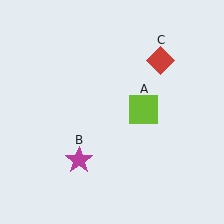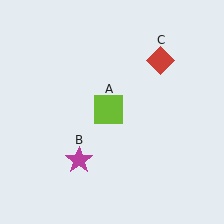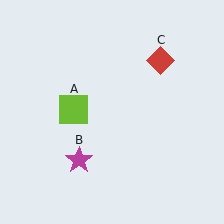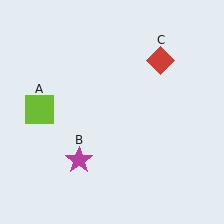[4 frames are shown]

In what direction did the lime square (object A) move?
The lime square (object A) moved left.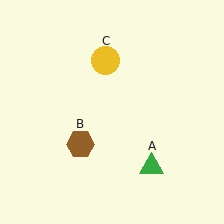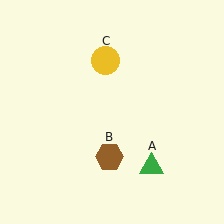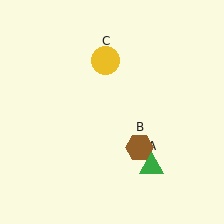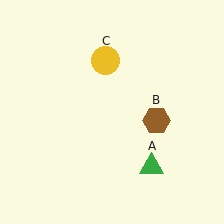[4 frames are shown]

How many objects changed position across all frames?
1 object changed position: brown hexagon (object B).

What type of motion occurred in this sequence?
The brown hexagon (object B) rotated counterclockwise around the center of the scene.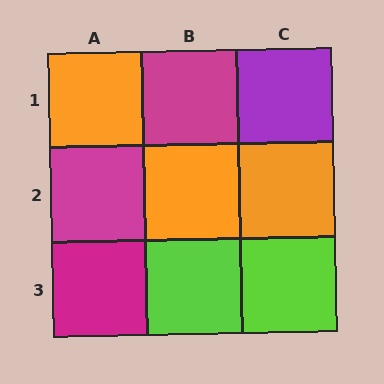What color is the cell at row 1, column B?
Magenta.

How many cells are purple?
1 cell is purple.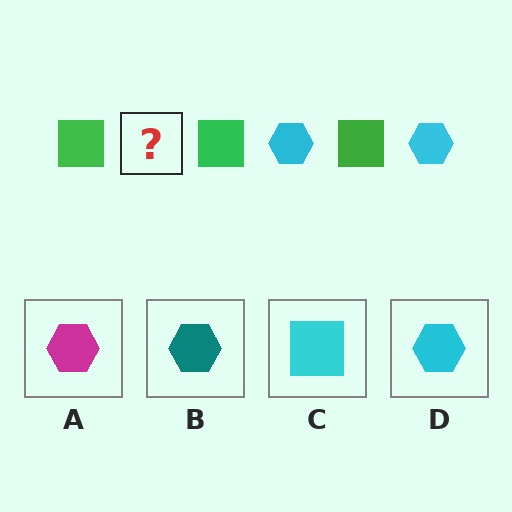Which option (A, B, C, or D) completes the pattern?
D.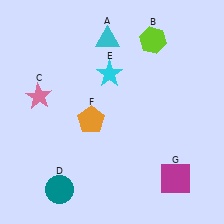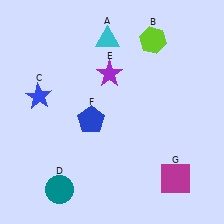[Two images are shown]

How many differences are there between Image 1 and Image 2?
There are 3 differences between the two images.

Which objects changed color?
C changed from pink to blue. E changed from cyan to purple. F changed from orange to blue.